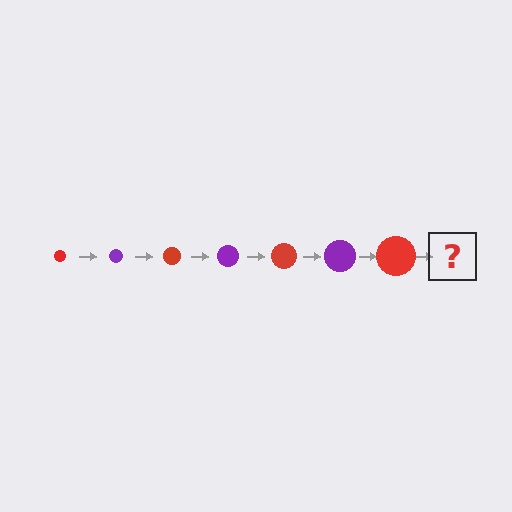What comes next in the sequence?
The next element should be a purple circle, larger than the previous one.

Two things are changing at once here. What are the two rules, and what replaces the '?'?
The two rules are that the circle grows larger each step and the color cycles through red and purple. The '?' should be a purple circle, larger than the previous one.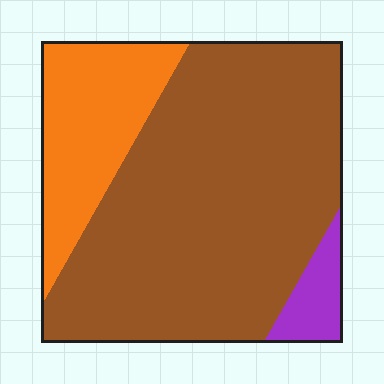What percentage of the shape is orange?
Orange covers about 20% of the shape.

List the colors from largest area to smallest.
From largest to smallest: brown, orange, purple.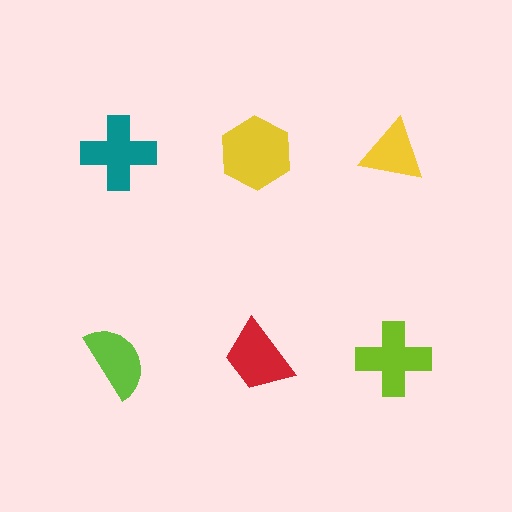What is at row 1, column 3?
A yellow triangle.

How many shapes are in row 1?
3 shapes.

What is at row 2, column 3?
A lime cross.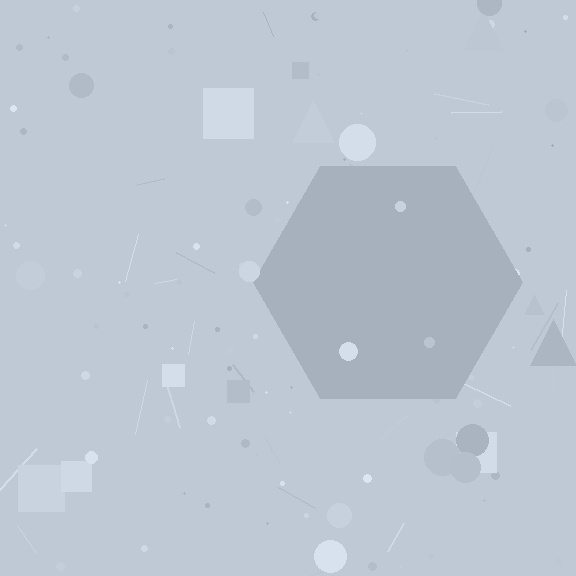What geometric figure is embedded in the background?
A hexagon is embedded in the background.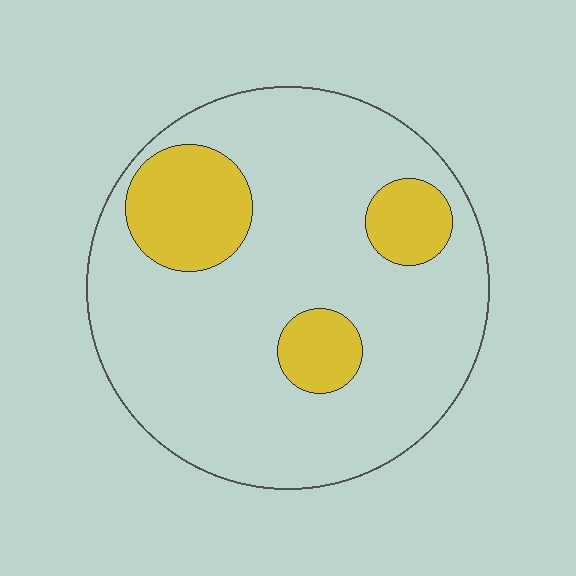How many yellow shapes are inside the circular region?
3.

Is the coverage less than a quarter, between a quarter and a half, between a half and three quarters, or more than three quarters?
Less than a quarter.